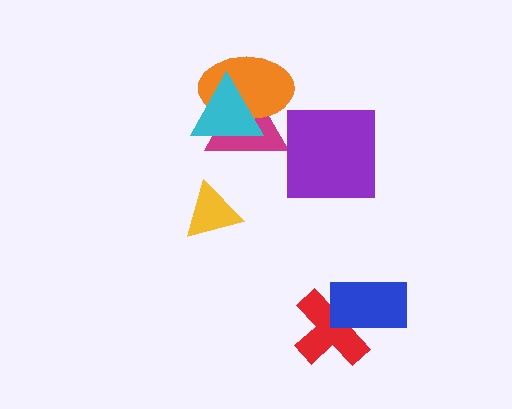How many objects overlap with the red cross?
1 object overlaps with the red cross.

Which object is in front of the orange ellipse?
The cyan triangle is in front of the orange ellipse.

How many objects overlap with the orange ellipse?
2 objects overlap with the orange ellipse.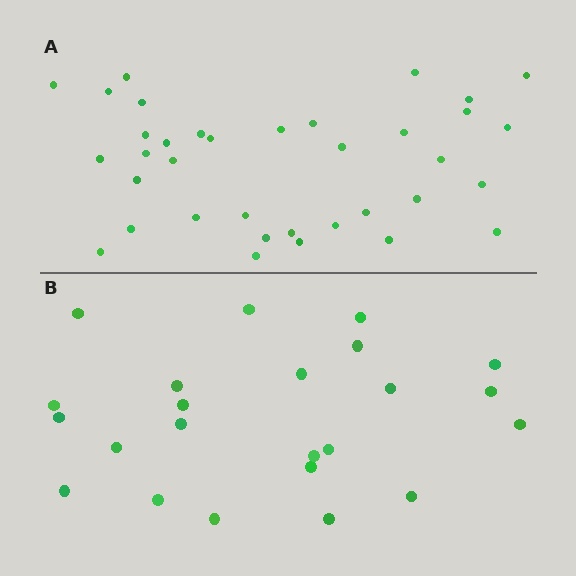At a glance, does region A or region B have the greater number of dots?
Region A (the top region) has more dots.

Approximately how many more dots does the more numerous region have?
Region A has approximately 15 more dots than region B.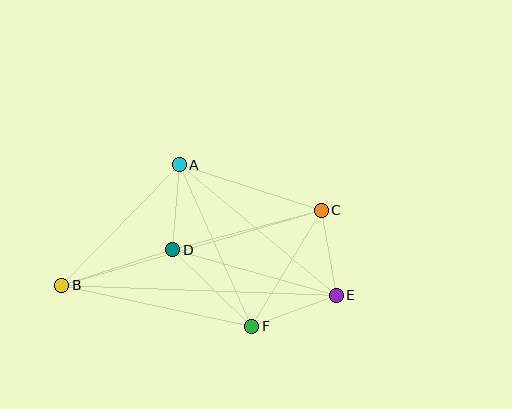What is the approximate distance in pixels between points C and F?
The distance between C and F is approximately 135 pixels.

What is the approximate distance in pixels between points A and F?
The distance between A and F is approximately 177 pixels.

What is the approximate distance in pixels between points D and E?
The distance between D and E is approximately 170 pixels.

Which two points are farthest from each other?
Points B and E are farthest from each other.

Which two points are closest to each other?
Points A and D are closest to each other.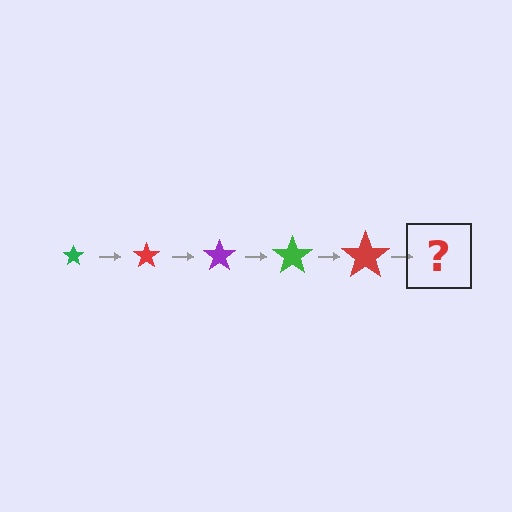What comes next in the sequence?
The next element should be a purple star, larger than the previous one.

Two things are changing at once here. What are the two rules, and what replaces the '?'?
The two rules are that the star grows larger each step and the color cycles through green, red, and purple. The '?' should be a purple star, larger than the previous one.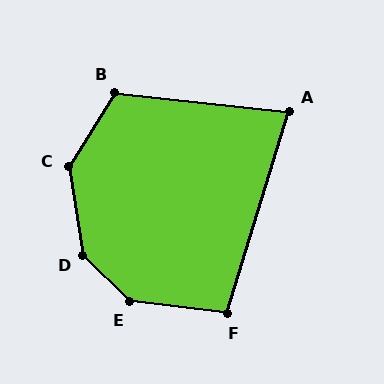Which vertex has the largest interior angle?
D, at approximately 144 degrees.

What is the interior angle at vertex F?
Approximately 100 degrees (obtuse).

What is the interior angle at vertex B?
Approximately 116 degrees (obtuse).